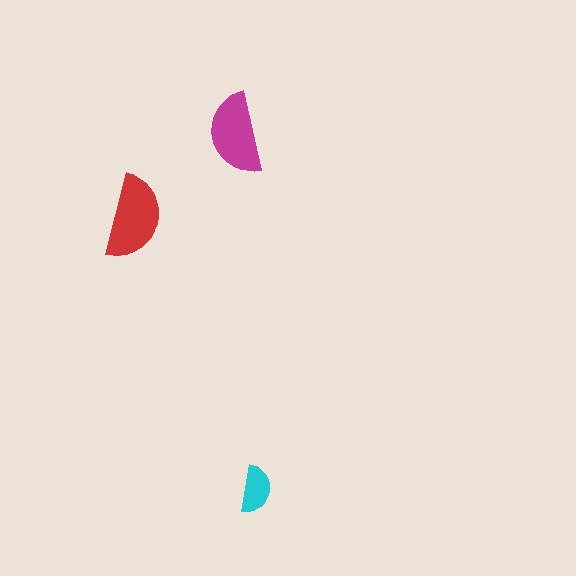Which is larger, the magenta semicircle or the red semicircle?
The red one.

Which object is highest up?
The magenta semicircle is topmost.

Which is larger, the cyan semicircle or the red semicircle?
The red one.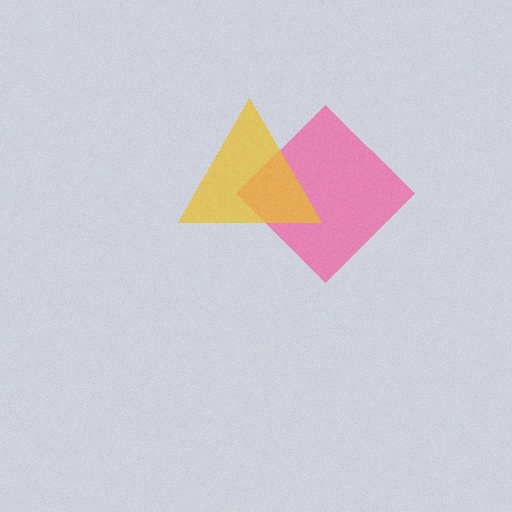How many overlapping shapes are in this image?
There are 2 overlapping shapes in the image.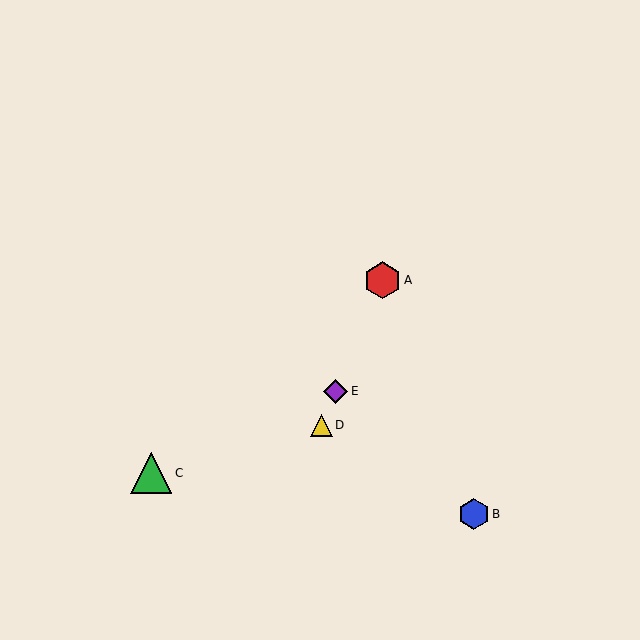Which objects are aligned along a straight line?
Objects A, D, E are aligned along a straight line.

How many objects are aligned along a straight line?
3 objects (A, D, E) are aligned along a straight line.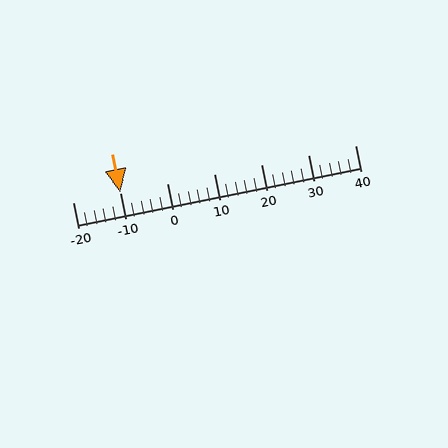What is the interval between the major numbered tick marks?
The major tick marks are spaced 10 units apart.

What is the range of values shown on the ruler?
The ruler shows values from -20 to 40.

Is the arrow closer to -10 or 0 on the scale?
The arrow is closer to -10.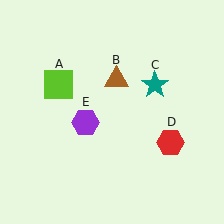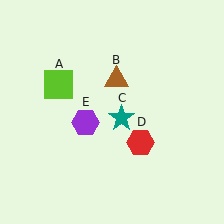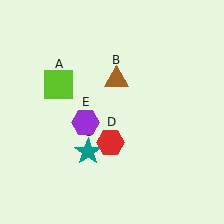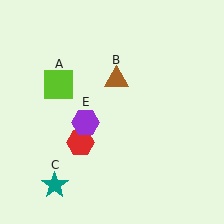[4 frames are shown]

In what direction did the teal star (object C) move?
The teal star (object C) moved down and to the left.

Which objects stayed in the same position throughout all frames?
Lime square (object A) and brown triangle (object B) and purple hexagon (object E) remained stationary.